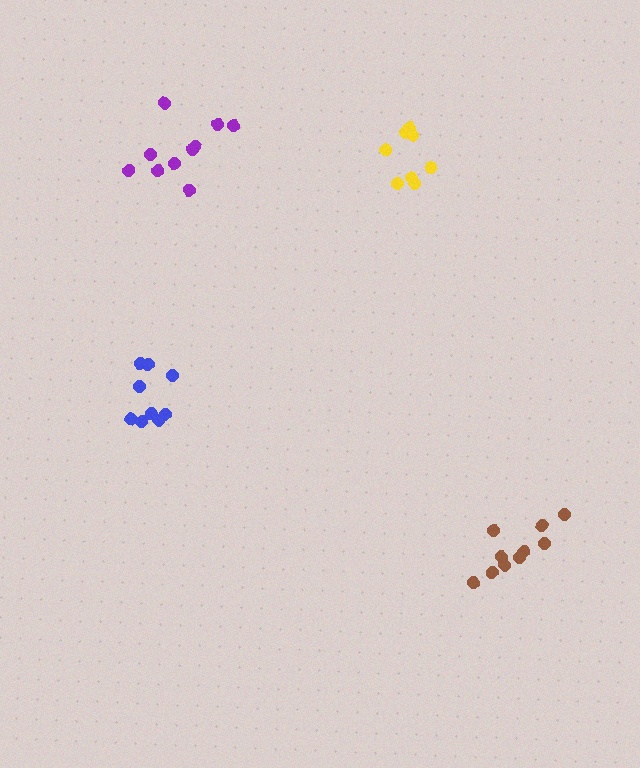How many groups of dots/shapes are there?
There are 4 groups.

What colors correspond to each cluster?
The clusters are colored: yellow, purple, blue, brown.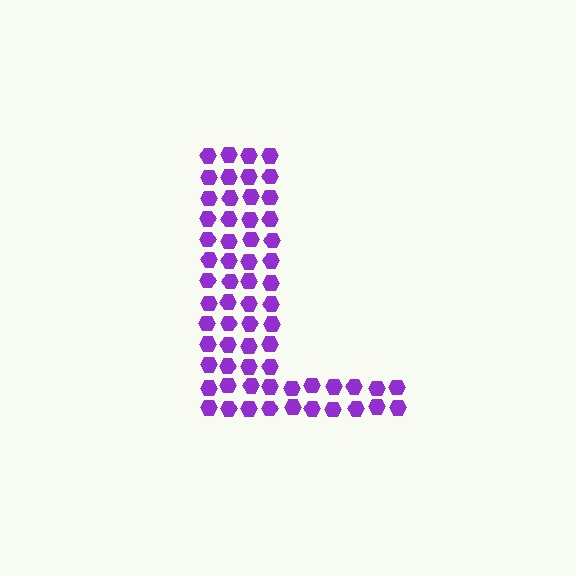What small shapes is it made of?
It is made of small hexagons.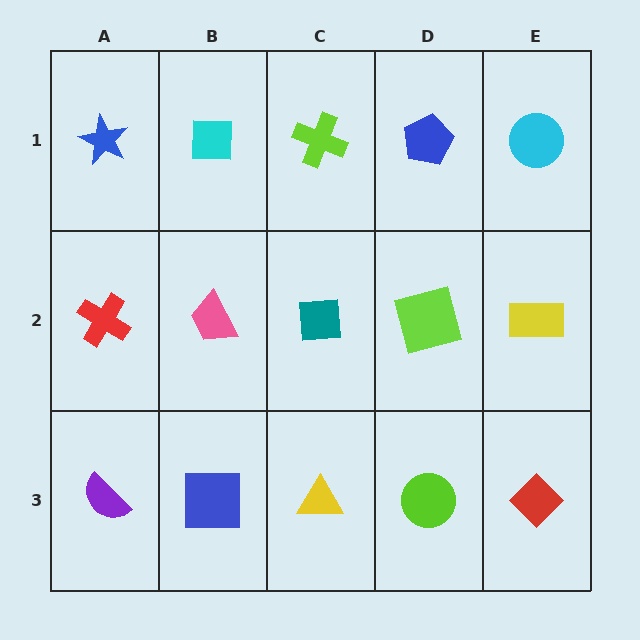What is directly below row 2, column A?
A purple semicircle.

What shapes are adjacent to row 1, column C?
A teal square (row 2, column C), a cyan square (row 1, column B), a blue pentagon (row 1, column D).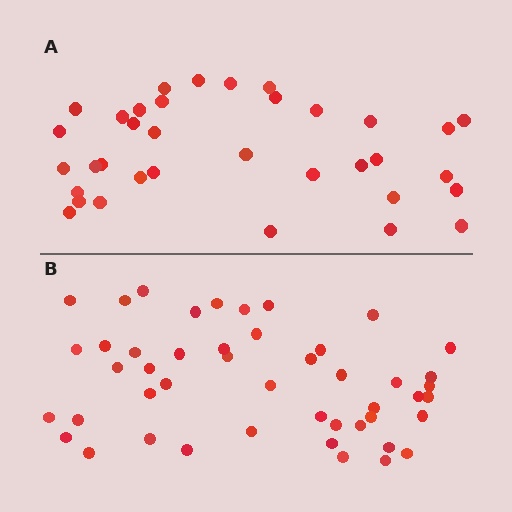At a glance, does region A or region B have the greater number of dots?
Region B (the bottom region) has more dots.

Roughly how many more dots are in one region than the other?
Region B has roughly 12 or so more dots than region A.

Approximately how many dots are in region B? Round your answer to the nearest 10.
About 50 dots. (The exact count is 47, which rounds to 50.)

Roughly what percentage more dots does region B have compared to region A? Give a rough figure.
About 35% more.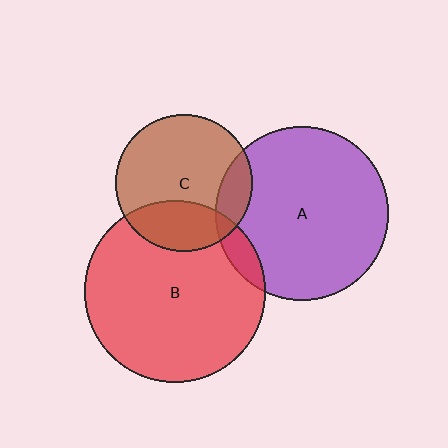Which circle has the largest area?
Circle B (red).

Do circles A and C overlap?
Yes.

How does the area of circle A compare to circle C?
Approximately 1.6 times.